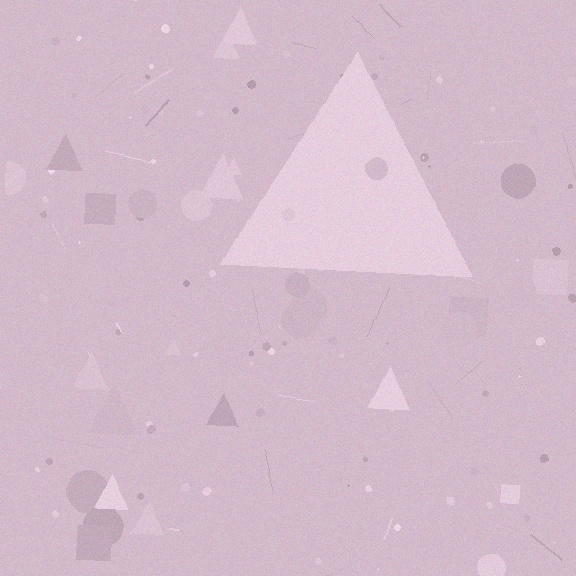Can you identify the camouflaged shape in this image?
The camouflaged shape is a triangle.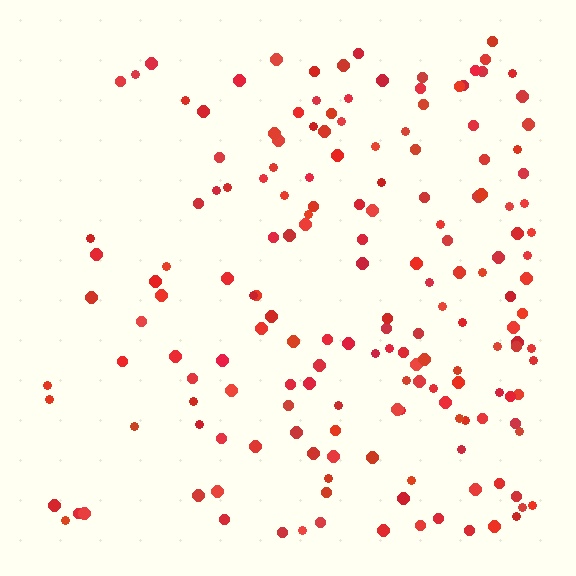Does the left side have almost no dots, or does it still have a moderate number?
Still a moderate number, just noticeably fewer than the right.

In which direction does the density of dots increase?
From left to right, with the right side densest.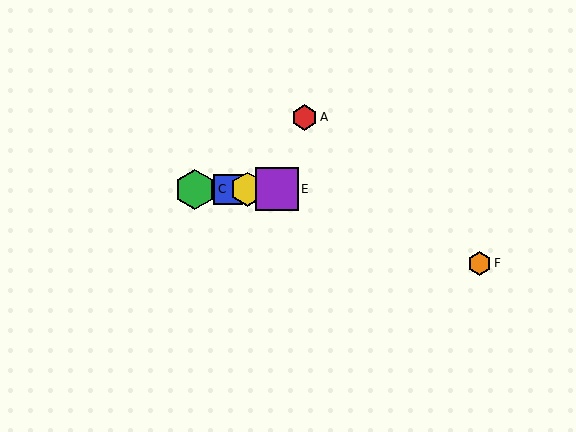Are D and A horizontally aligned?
No, D is at y≈189 and A is at y≈117.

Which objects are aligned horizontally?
Objects B, C, D, E are aligned horizontally.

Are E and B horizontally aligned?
Yes, both are at y≈189.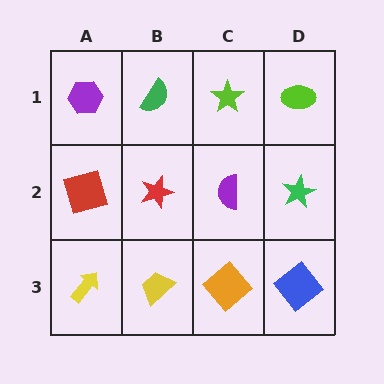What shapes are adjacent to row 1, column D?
A green star (row 2, column D), a lime star (row 1, column C).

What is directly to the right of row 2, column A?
A red star.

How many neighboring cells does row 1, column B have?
3.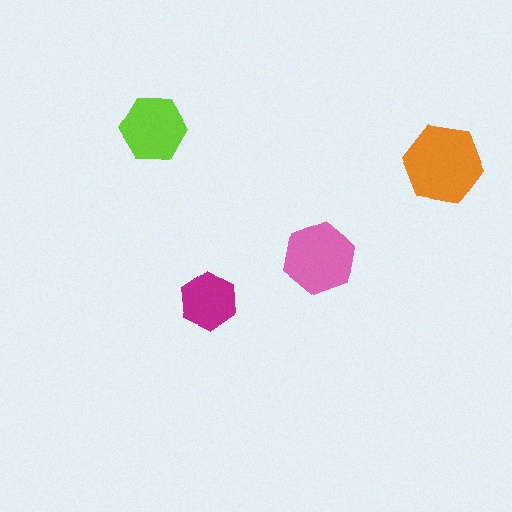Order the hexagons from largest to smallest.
the orange one, the pink one, the lime one, the magenta one.